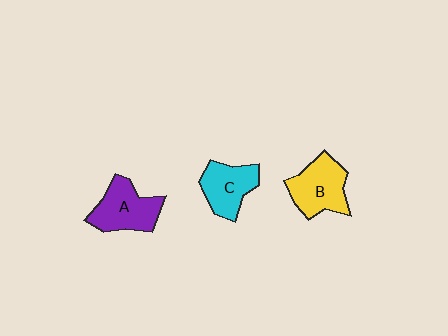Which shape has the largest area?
Shape B (yellow).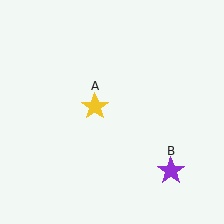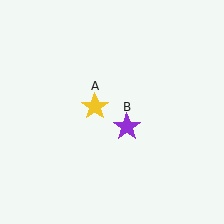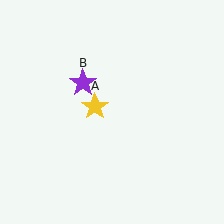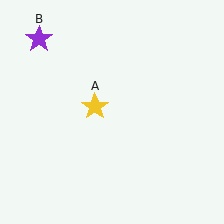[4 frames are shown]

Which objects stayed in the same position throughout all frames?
Yellow star (object A) remained stationary.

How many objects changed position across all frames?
1 object changed position: purple star (object B).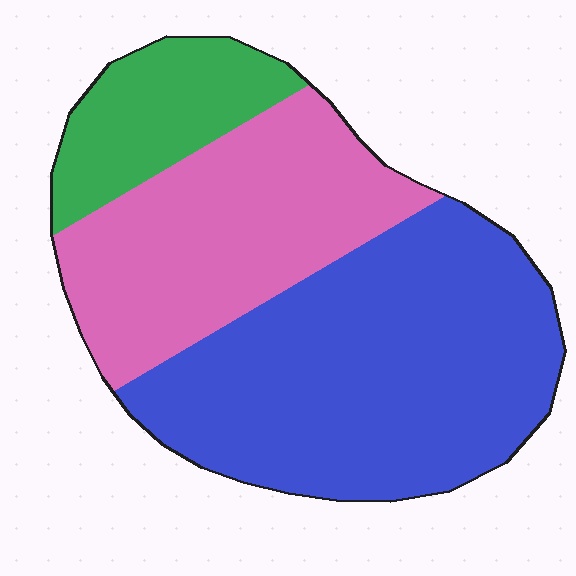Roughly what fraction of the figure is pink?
Pink takes up about one third (1/3) of the figure.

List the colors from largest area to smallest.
From largest to smallest: blue, pink, green.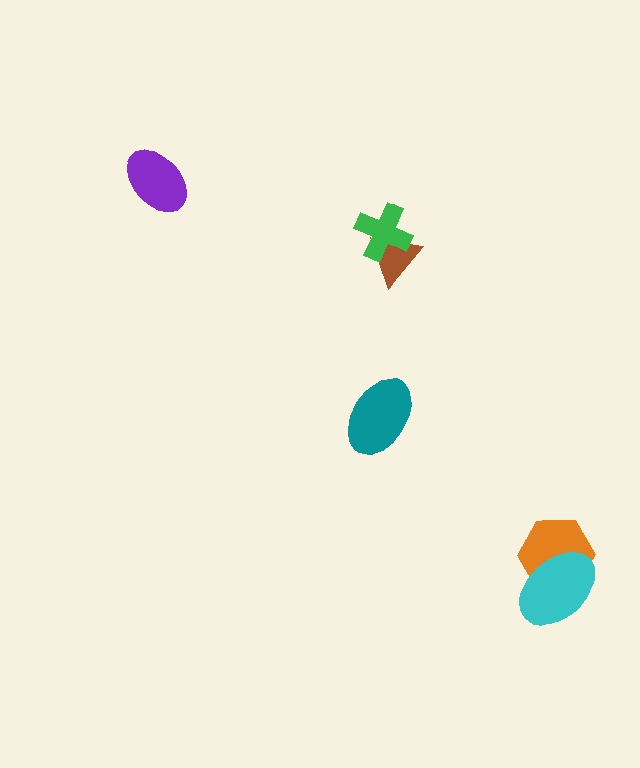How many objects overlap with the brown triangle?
1 object overlaps with the brown triangle.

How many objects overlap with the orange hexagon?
1 object overlaps with the orange hexagon.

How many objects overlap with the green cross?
1 object overlaps with the green cross.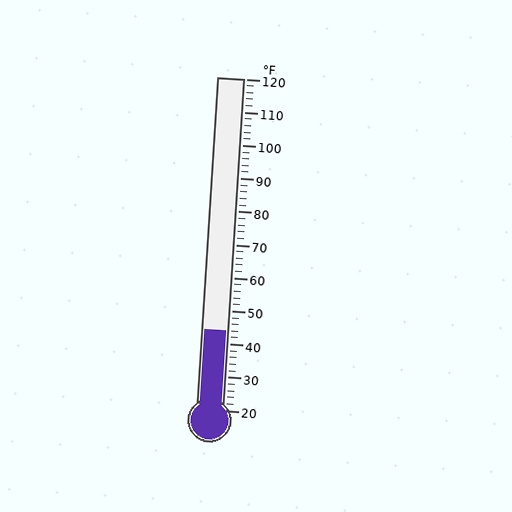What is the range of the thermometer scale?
The thermometer scale ranges from 20°F to 120°F.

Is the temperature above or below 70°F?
The temperature is below 70°F.